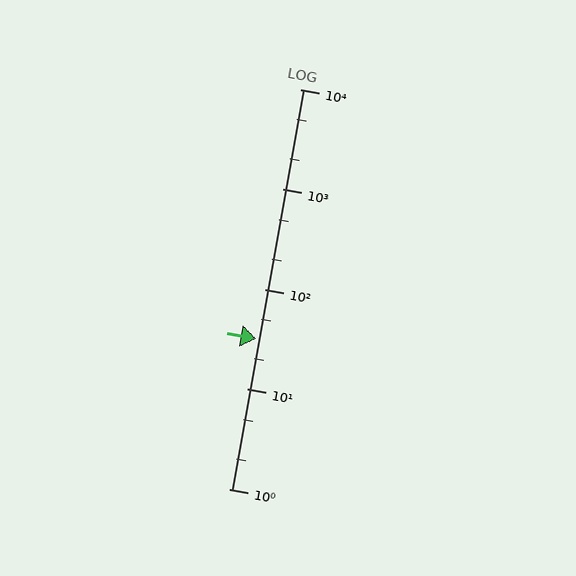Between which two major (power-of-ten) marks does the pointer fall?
The pointer is between 10 and 100.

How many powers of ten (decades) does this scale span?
The scale spans 4 decades, from 1 to 10000.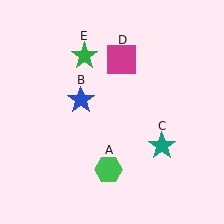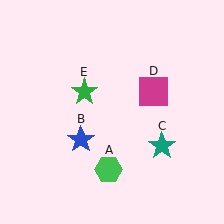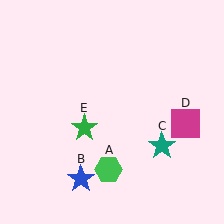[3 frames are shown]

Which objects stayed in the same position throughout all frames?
Green hexagon (object A) and teal star (object C) remained stationary.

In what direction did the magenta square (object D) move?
The magenta square (object D) moved down and to the right.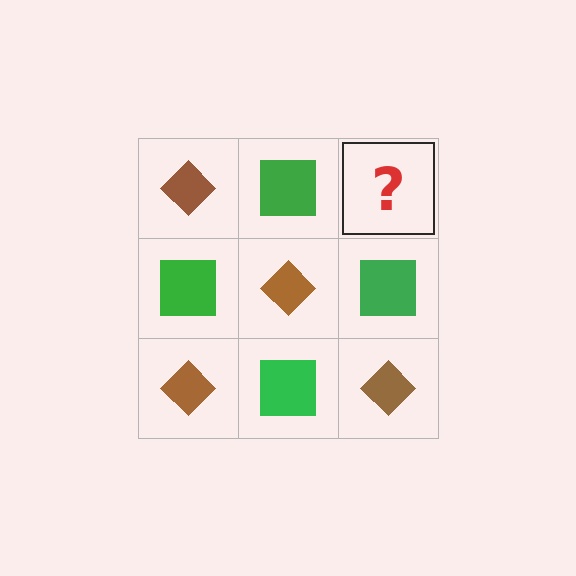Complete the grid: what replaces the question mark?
The question mark should be replaced with a brown diamond.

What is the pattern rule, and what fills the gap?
The rule is that it alternates brown diamond and green square in a checkerboard pattern. The gap should be filled with a brown diamond.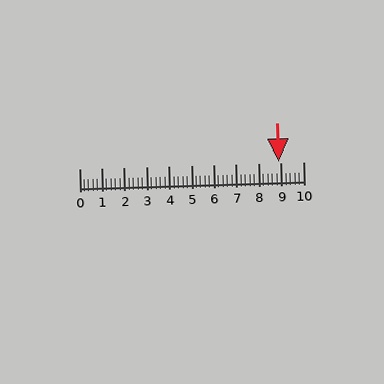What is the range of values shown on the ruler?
The ruler shows values from 0 to 10.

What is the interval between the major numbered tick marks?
The major tick marks are spaced 1 units apart.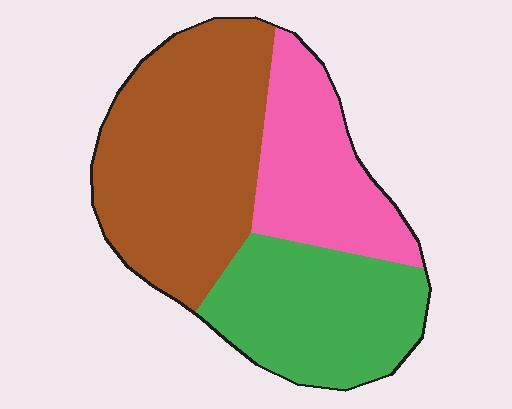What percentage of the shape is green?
Green takes up about one third (1/3) of the shape.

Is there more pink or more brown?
Brown.